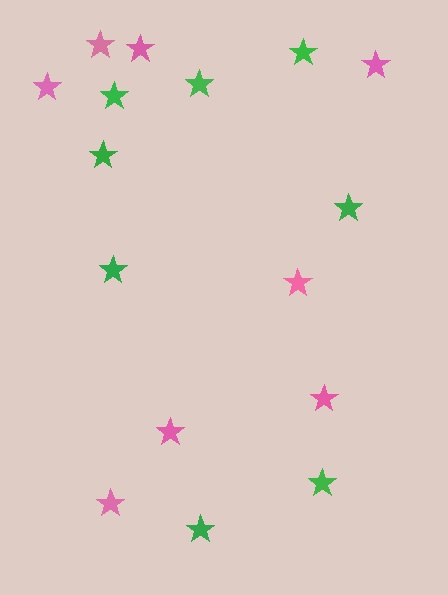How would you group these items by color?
There are 2 groups: one group of pink stars (8) and one group of green stars (8).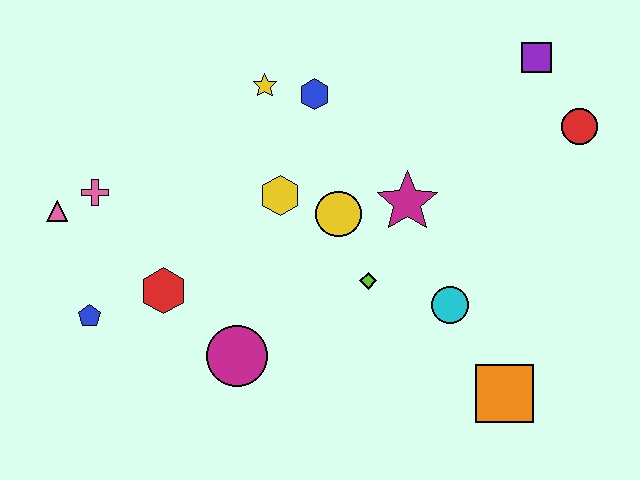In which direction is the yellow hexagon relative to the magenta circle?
The yellow hexagon is above the magenta circle.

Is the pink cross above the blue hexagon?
No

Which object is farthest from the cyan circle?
The pink triangle is farthest from the cyan circle.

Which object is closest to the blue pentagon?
The red hexagon is closest to the blue pentagon.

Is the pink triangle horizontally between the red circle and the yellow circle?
No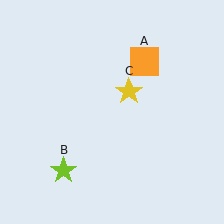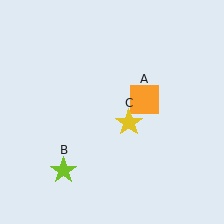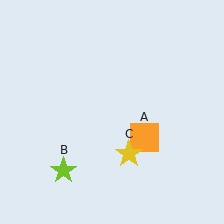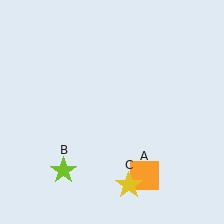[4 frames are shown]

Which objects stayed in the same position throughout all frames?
Lime star (object B) remained stationary.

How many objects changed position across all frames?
2 objects changed position: orange square (object A), yellow star (object C).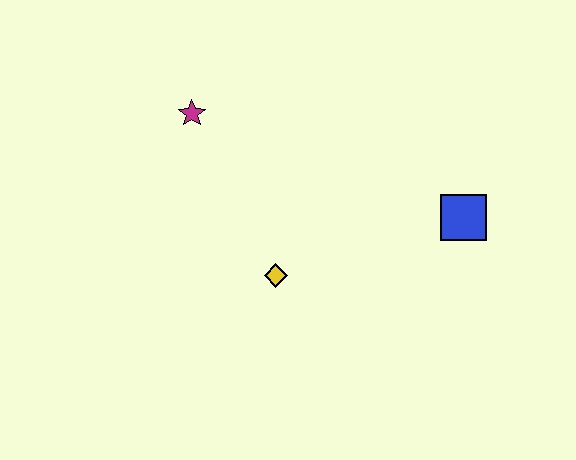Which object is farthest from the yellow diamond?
The blue square is farthest from the yellow diamond.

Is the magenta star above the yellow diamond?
Yes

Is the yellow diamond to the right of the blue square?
No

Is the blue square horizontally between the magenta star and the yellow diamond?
No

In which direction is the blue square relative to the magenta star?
The blue square is to the right of the magenta star.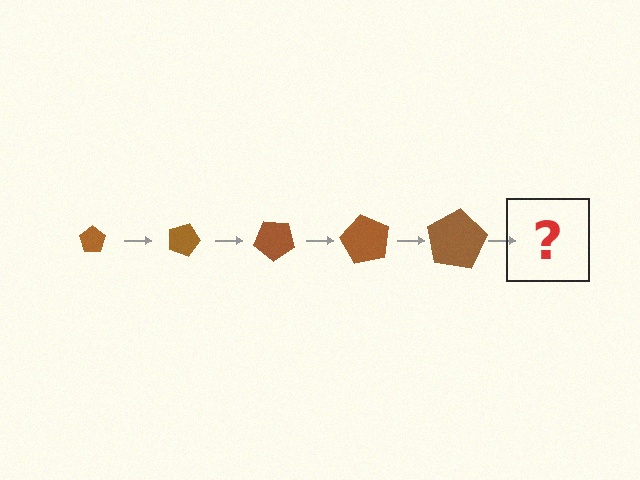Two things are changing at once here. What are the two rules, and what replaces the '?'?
The two rules are that the pentagon grows larger each step and it rotates 20 degrees each step. The '?' should be a pentagon, larger than the previous one and rotated 100 degrees from the start.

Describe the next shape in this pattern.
It should be a pentagon, larger than the previous one and rotated 100 degrees from the start.